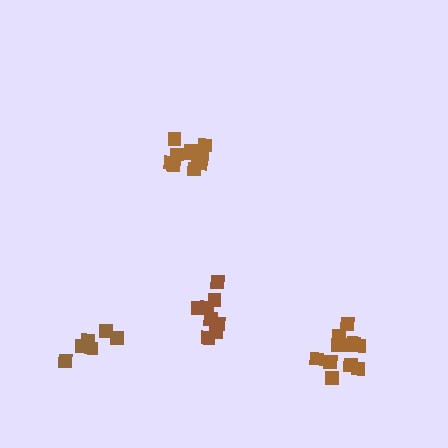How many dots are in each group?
Group 1: 11 dots, Group 2: 8 dots, Group 3: 6 dots, Group 4: 11 dots (36 total).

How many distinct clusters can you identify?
There are 4 distinct clusters.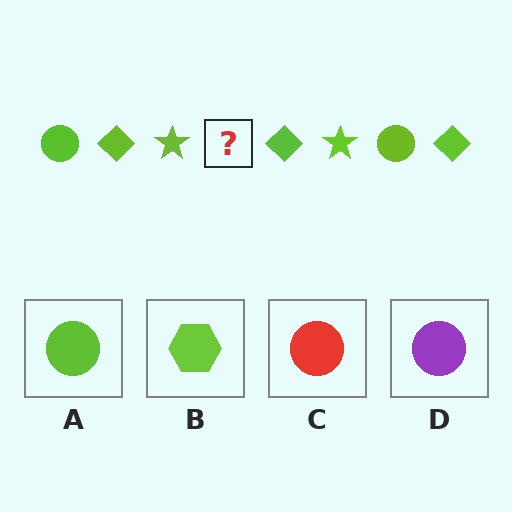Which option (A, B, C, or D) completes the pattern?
A.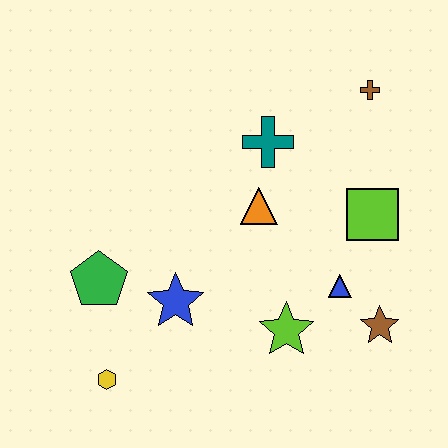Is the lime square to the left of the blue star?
No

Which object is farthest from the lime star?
The brown cross is farthest from the lime star.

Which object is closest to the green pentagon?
The blue star is closest to the green pentagon.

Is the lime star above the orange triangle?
No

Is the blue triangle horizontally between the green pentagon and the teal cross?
No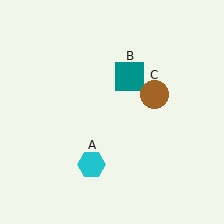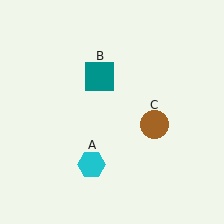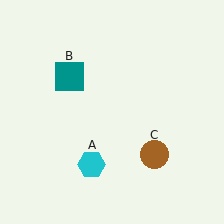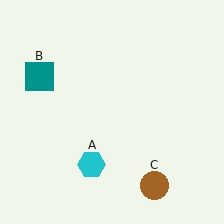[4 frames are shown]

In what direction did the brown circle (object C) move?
The brown circle (object C) moved down.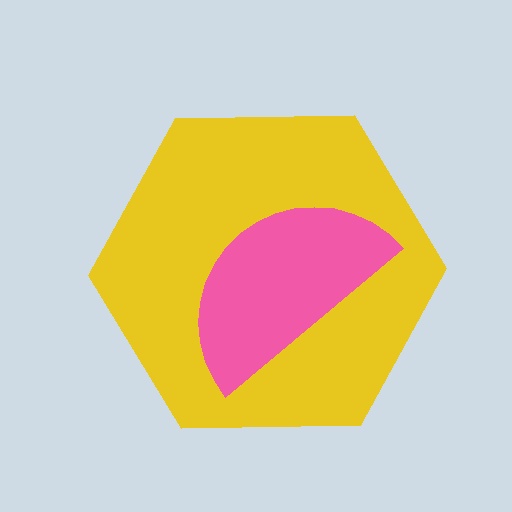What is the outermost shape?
The yellow hexagon.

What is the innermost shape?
The pink semicircle.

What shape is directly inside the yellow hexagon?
The pink semicircle.